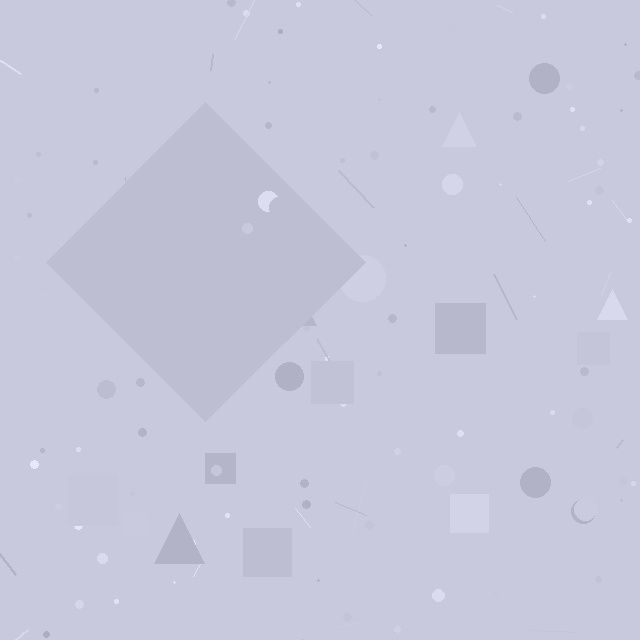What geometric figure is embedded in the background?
A diamond is embedded in the background.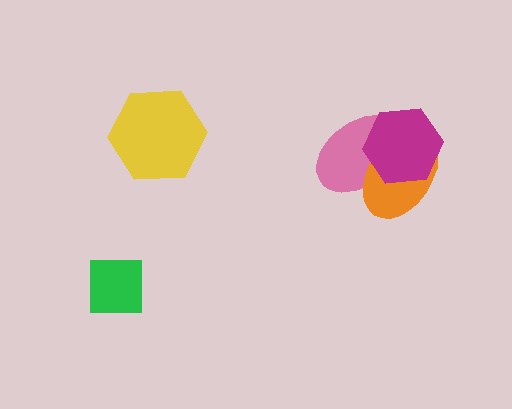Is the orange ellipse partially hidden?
Yes, it is partially covered by another shape.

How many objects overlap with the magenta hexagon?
2 objects overlap with the magenta hexagon.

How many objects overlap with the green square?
0 objects overlap with the green square.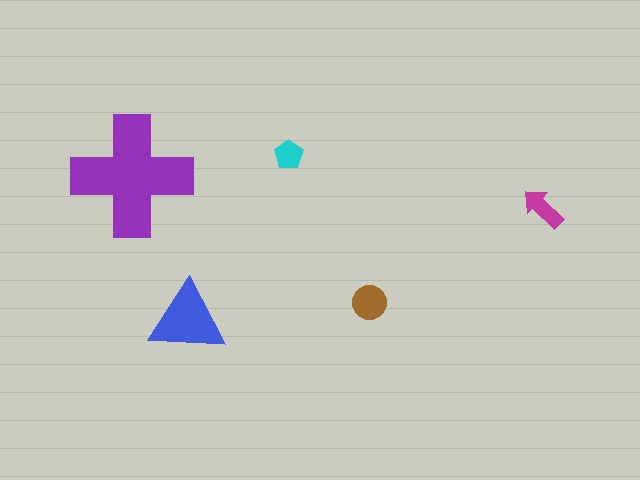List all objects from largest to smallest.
The purple cross, the blue triangle, the brown circle, the magenta arrow, the cyan pentagon.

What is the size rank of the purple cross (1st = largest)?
1st.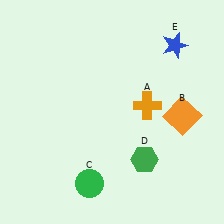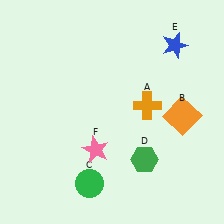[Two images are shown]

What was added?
A pink star (F) was added in Image 2.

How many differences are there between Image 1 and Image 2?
There is 1 difference between the two images.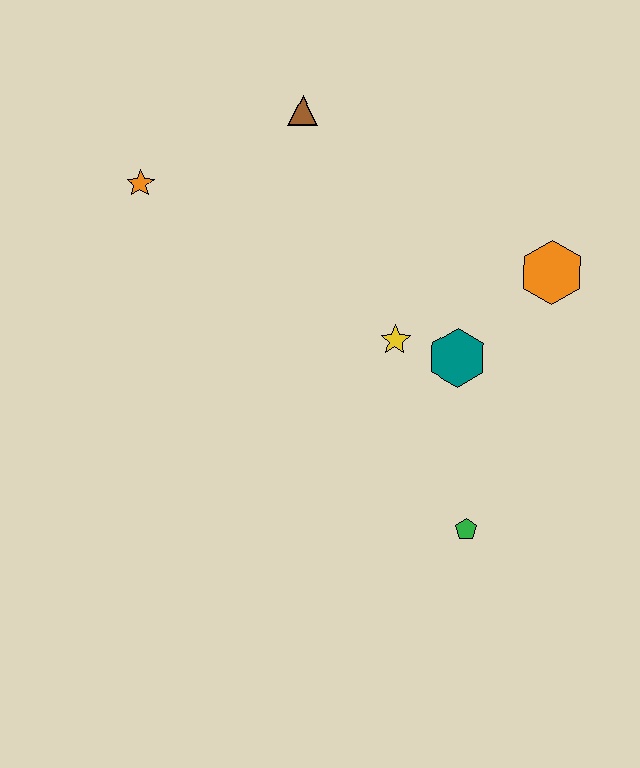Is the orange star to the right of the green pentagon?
No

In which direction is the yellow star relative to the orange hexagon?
The yellow star is to the left of the orange hexagon.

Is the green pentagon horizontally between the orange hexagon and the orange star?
Yes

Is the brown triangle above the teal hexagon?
Yes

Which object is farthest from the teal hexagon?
The orange star is farthest from the teal hexagon.